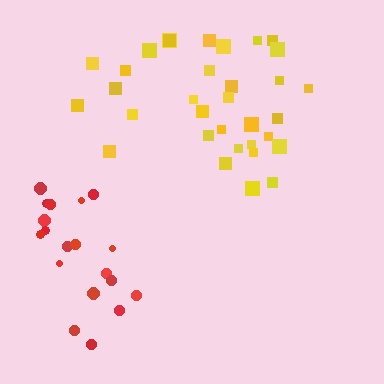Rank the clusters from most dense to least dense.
yellow, red.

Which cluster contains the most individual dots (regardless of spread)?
Yellow (33).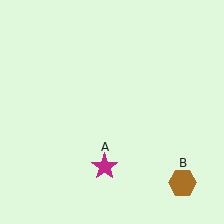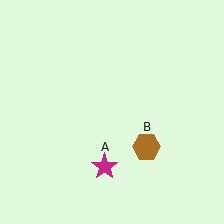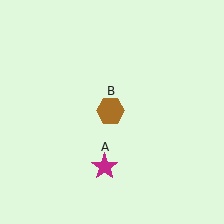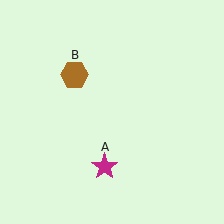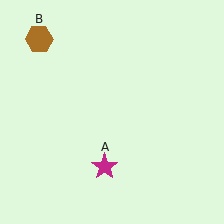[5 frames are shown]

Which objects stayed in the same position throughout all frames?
Magenta star (object A) remained stationary.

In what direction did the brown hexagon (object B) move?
The brown hexagon (object B) moved up and to the left.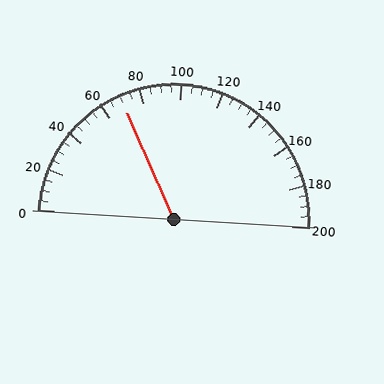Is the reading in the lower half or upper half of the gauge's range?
The reading is in the lower half of the range (0 to 200).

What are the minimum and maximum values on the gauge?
The gauge ranges from 0 to 200.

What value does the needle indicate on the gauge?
The needle indicates approximately 70.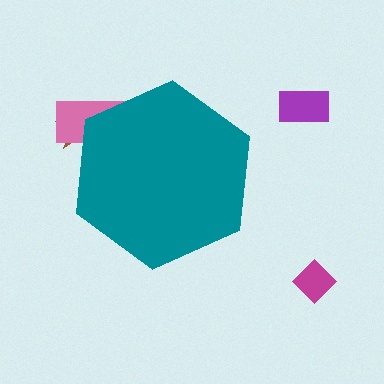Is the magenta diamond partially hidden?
No, the magenta diamond is fully visible.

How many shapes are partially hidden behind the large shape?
2 shapes are partially hidden.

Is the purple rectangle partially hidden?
No, the purple rectangle is fully visible.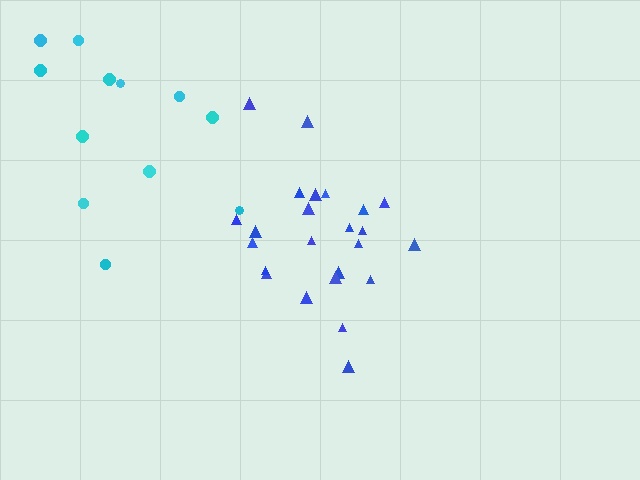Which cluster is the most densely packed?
Blue.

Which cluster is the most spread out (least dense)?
Cyan.